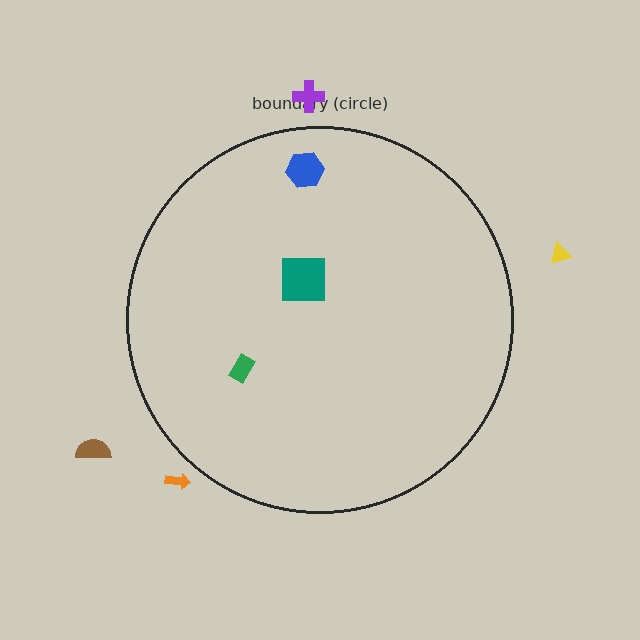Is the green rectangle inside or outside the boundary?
Inside.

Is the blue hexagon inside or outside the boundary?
Inside.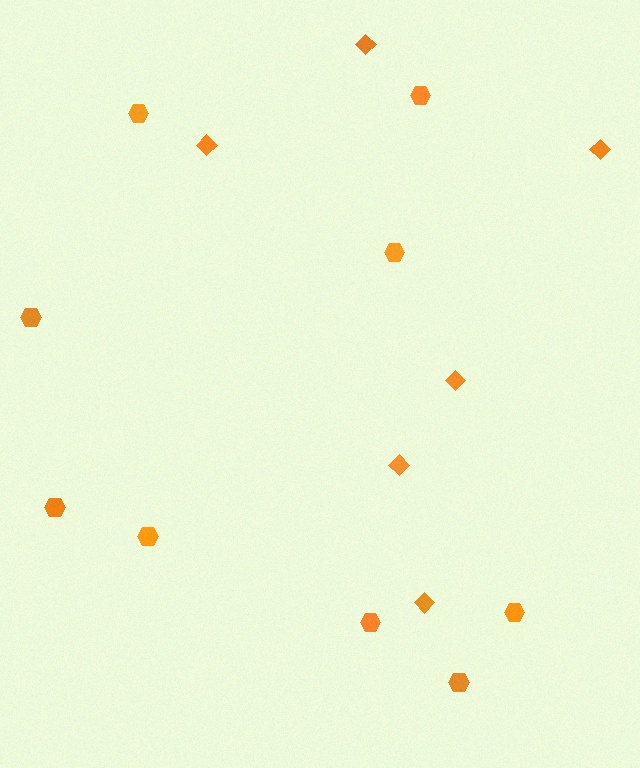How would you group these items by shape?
There are 2 groups: one group of hexagons (9) and one group of diamonds (6).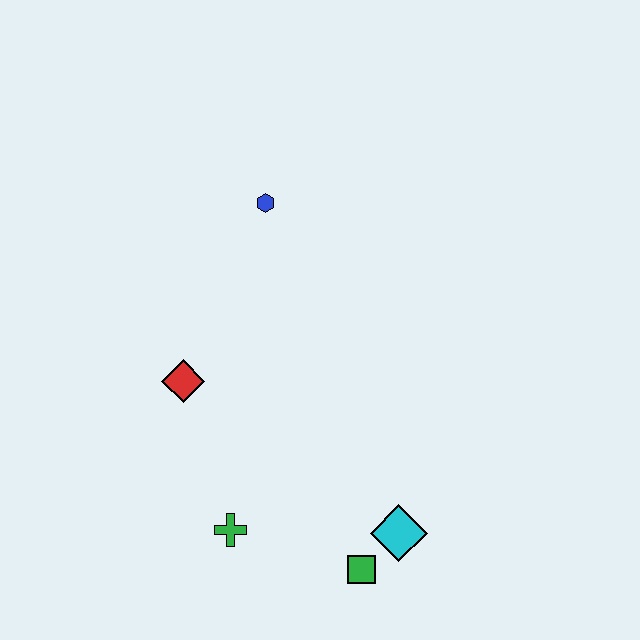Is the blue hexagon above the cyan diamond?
Yes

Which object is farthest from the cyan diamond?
The blue hexagon is farthest from the cyan diamond.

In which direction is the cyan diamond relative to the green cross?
The cyan diamond is to the right of the green cross.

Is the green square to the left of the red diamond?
No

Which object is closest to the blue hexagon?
The red diamond is closest to the blue hexagon.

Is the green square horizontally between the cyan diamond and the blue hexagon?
Yes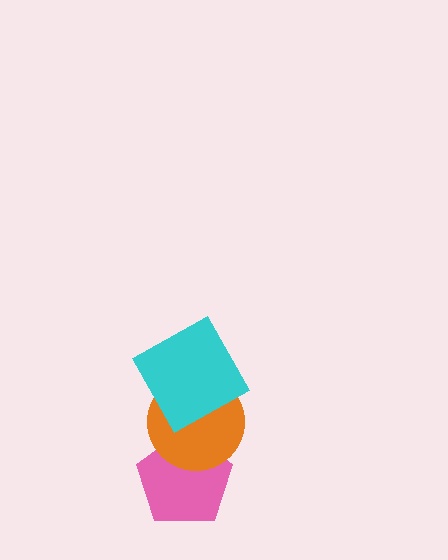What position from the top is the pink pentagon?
The pink pentagon is 3rd from the top.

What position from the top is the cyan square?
The cyan square is 1st from the top.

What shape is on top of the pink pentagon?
The orange circle is on top of the pink pentagon.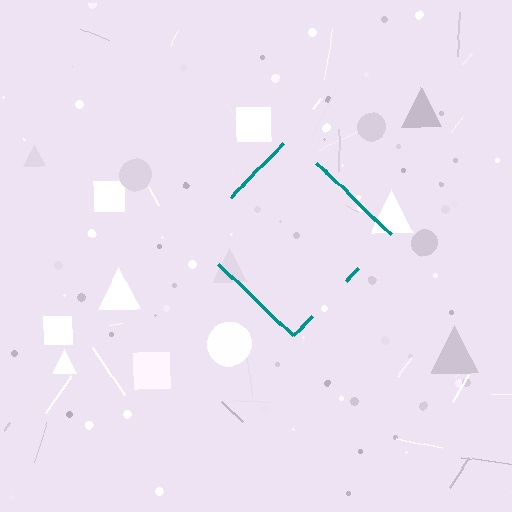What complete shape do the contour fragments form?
The contour fragments form a diamond.